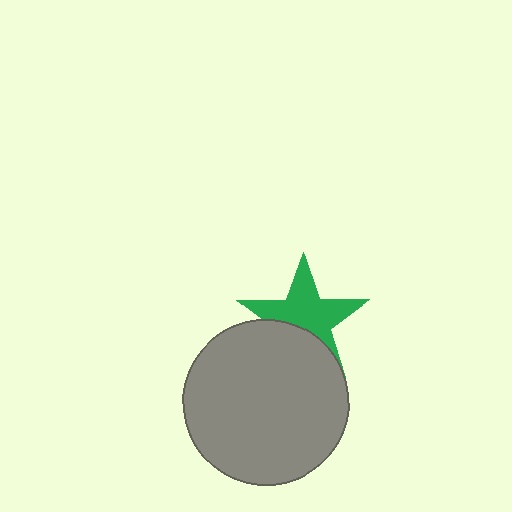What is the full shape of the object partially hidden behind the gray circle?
The partially hidden object is a green star.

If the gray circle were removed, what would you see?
You would see the complete green star.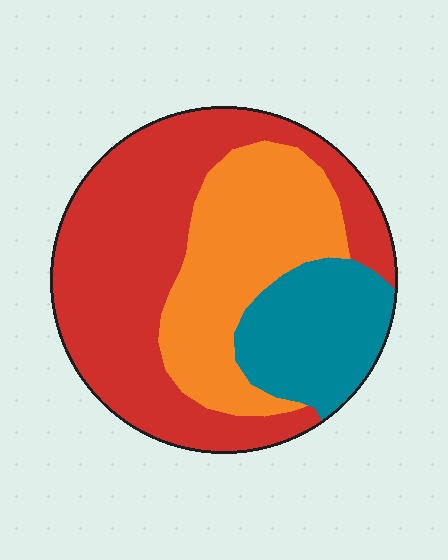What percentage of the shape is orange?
Orange covers around 30% of the shape.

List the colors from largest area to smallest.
From largest to smallest: red, orange, teal.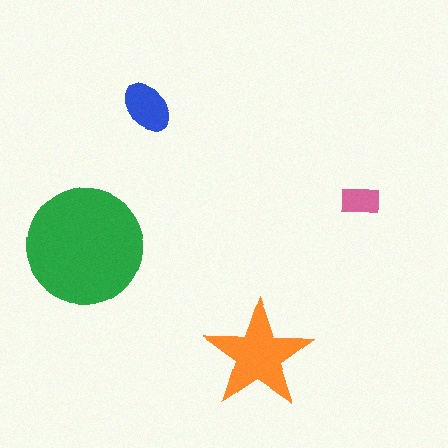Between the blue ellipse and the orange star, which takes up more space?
The orange star.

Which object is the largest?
The green circle.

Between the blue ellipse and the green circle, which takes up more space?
The green circle.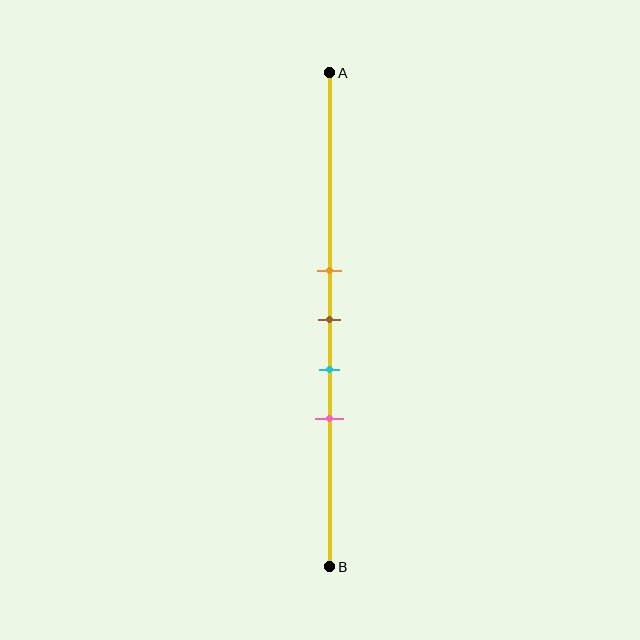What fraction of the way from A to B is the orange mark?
The orange mark is approximately 40% (0.4) of the way from A to B.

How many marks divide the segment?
There are 4 marks dividing the segment.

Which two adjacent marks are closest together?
The orange and brown marks are the closest adjacent pair.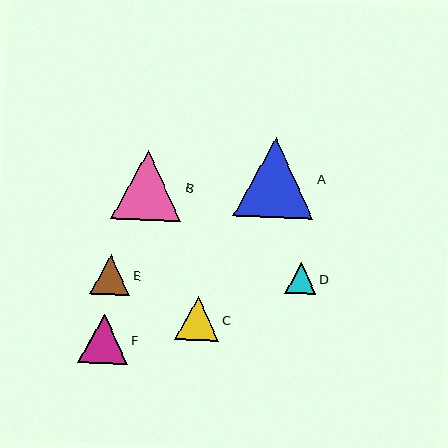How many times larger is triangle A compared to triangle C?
Triangle A is approximately 1.8 times the size of triangle C.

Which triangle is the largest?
Triangle A is the largest with a size of approximately 80 pixels.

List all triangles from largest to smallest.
From largest to smallest: A, B, F, C, E, D.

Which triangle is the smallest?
Triangle D is the smallest with a size of approximately 30 pixels.